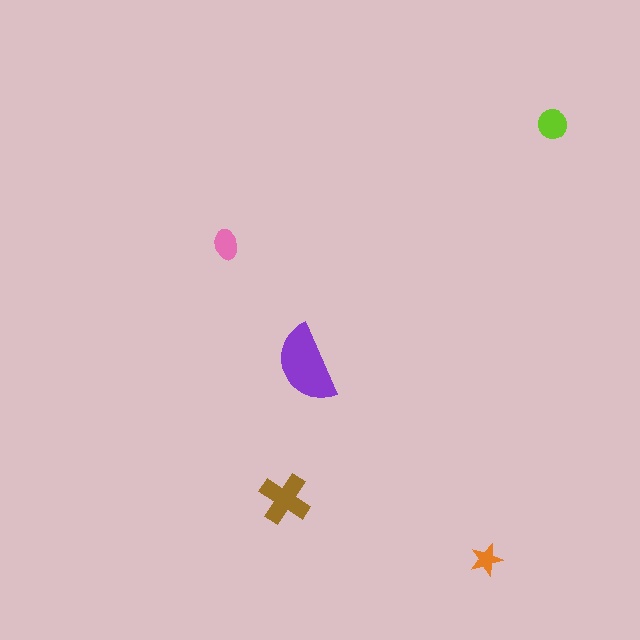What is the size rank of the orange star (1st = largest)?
5th.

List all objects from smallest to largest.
The orange star, the pink ellipse, the lime circle, the brown cross, the purple semicircle.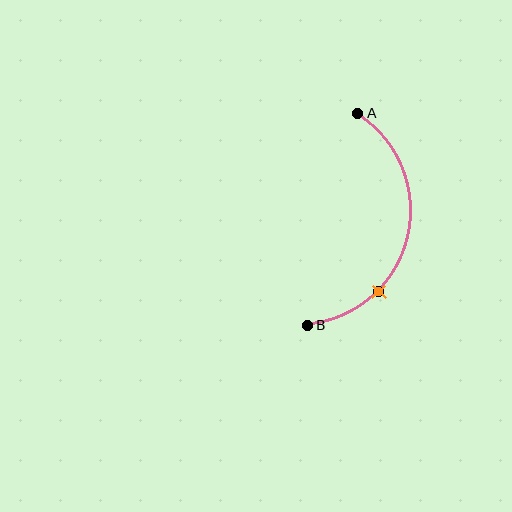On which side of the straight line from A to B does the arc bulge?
The arc bulges to the right of the straight line connecting A and B.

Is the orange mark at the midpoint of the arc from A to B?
No. The orange mark lies on the arc but is closer to endpoint B. The arc midpoint would be at the point on the curve equidistant along the arc from both A and B.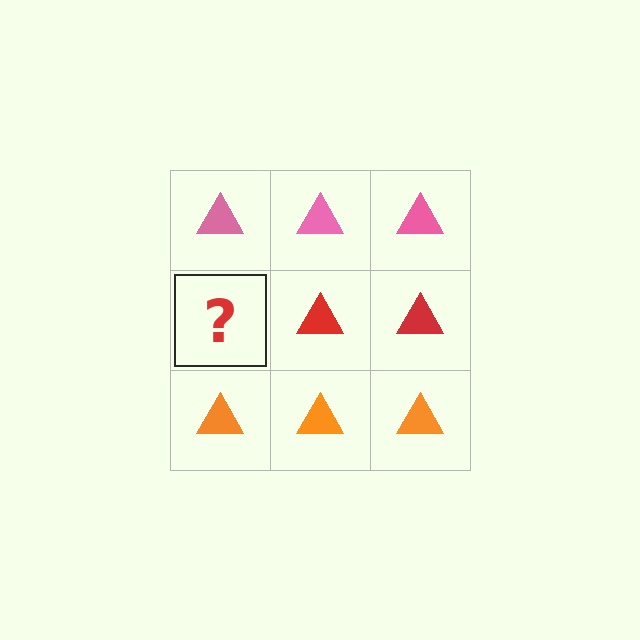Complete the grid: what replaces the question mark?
The question mark should be replaced with a red triangle.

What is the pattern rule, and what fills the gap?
The rule is that each row has a consistent color. The gap should be filled with a red triangle.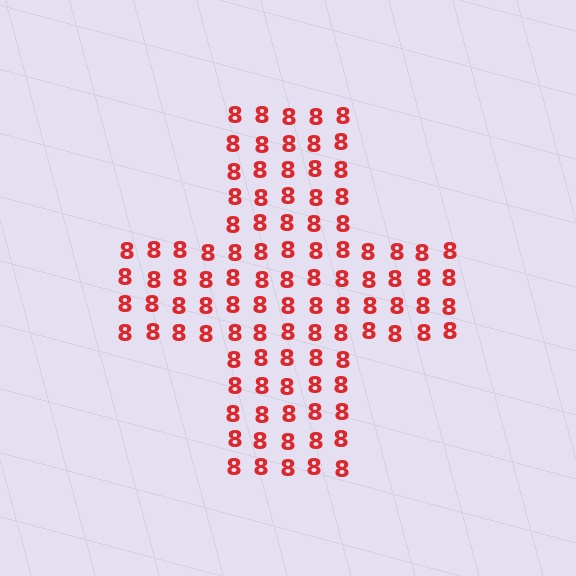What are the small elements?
The small elements are digit 8's.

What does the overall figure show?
The overall figure shows a cross.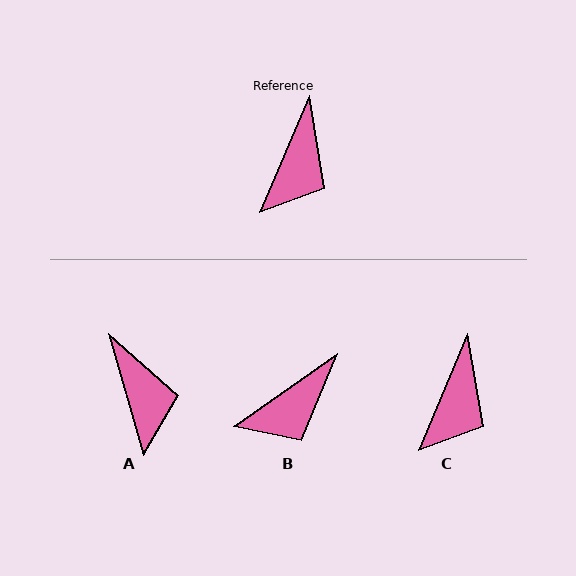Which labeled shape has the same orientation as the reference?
C.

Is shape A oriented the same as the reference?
No, it is off by about 39 degrees.